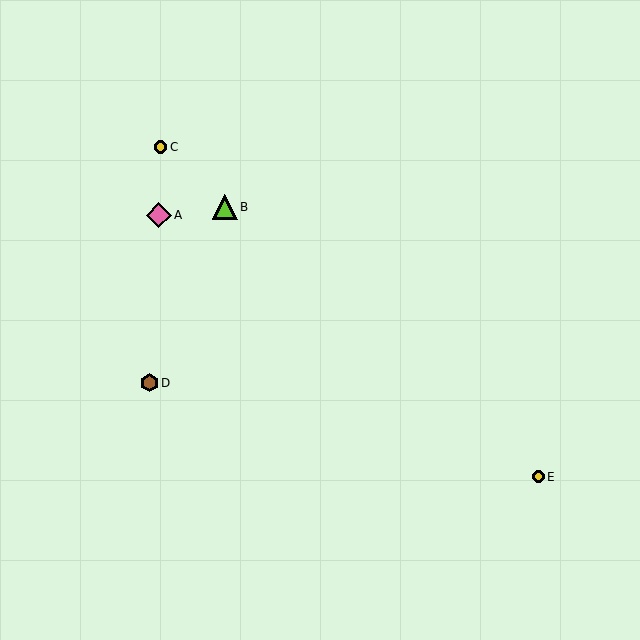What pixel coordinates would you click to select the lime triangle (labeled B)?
Click at (225, 207) to select the lime triangle B.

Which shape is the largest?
The lime triangle (labeled B) is the largest.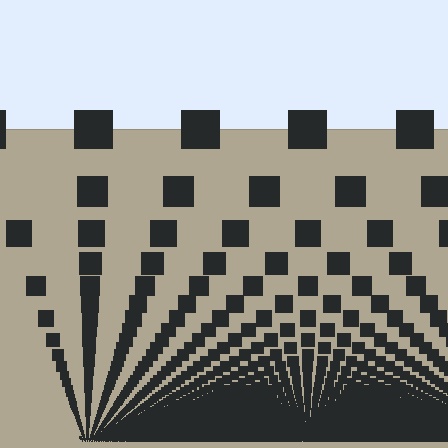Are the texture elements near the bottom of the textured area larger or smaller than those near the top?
Smaller. The gradient is inverted — elements near the bottom are smaller and denser.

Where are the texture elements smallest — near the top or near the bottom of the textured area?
Near the bottom.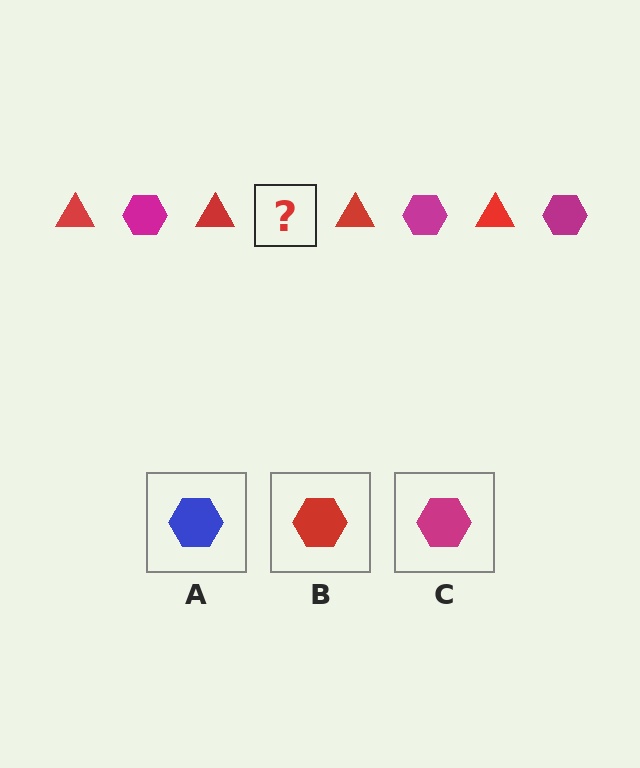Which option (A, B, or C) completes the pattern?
C.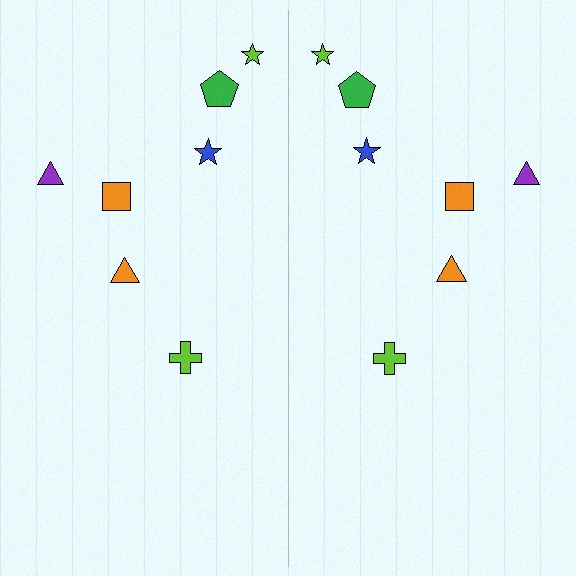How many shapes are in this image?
There are 14 shapes in this image.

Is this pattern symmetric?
Yes, this pattern has bilateral (reflection) symmetry.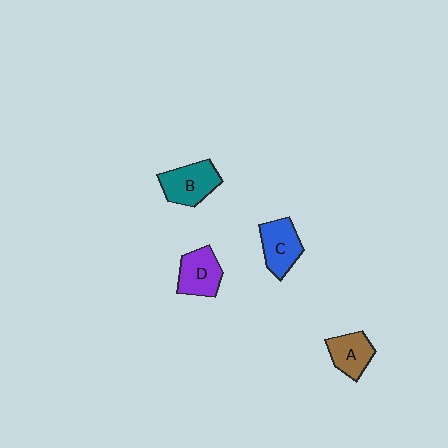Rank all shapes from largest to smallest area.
From largest to smallest: B (teal), C (blue), D (purple), A (brown).